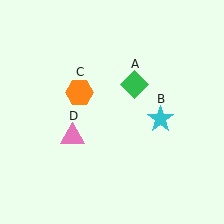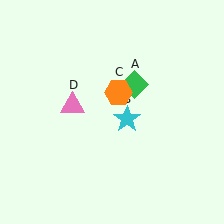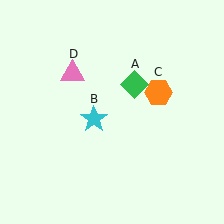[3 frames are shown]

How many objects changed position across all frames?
3 objects changed position: cyan star (object B), orange hexagon (object C), pink triangle (object D).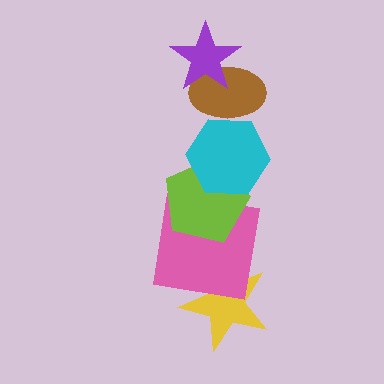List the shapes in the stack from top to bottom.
From top to bottom: the purple star, the brown ellipse, the cyan hexagon, the lime pentagon, the pink square, the yellow star.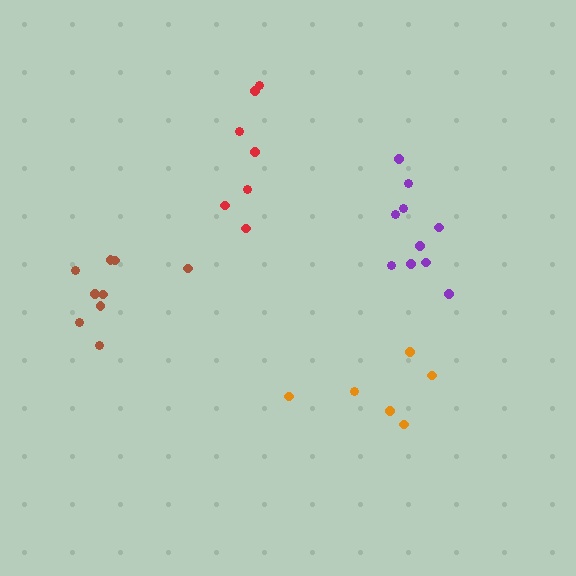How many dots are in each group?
Group 1: 10 dots, Group 2: 6 dots, Group 3: 7 dots, Group 4: 9 dots (32 total).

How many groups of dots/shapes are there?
There are 4 groups.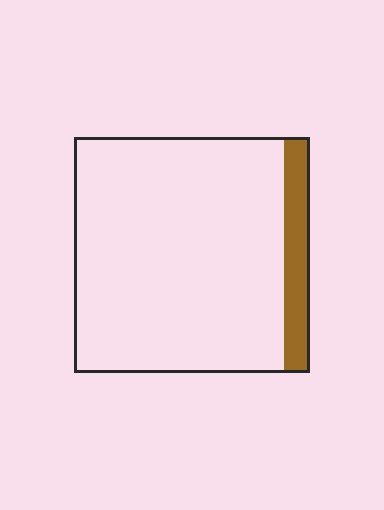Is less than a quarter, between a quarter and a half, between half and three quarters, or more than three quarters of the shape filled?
Less than a quarter.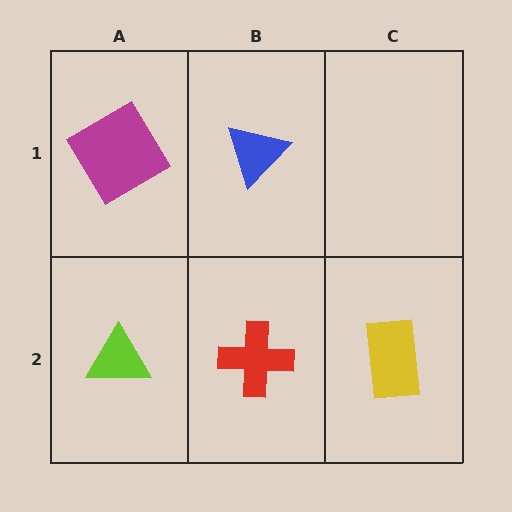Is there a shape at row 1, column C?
No, that cell is empty.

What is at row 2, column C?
A yellow rectangle.